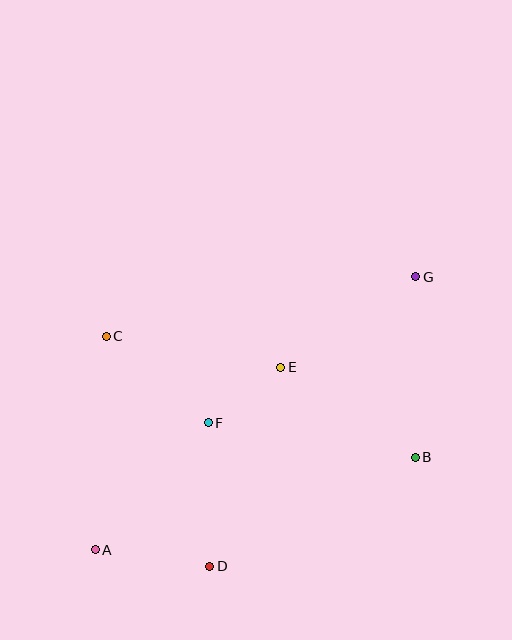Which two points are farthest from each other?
Points A and G are farthest from each other.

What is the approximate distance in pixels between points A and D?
The distance between A and D is approximately 115 pixels.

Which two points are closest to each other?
Points E and F are closest to each other.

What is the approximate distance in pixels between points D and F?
The distance between D and F is approximately 143 pixels.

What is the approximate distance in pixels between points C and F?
The distance between C and F is approximately 134 pixels.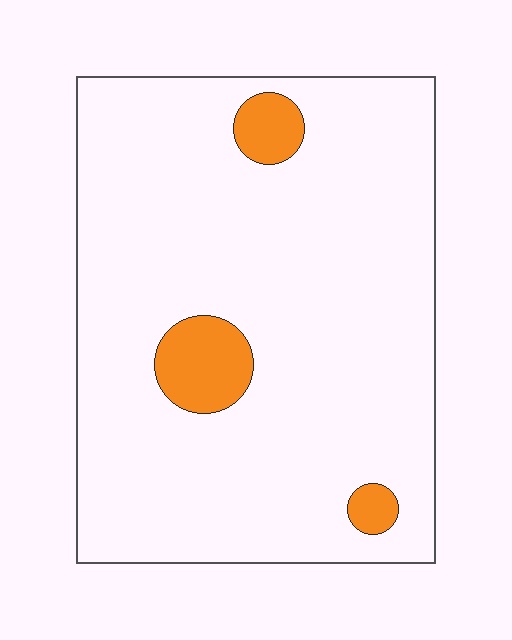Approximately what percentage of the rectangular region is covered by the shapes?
Approximately 10%.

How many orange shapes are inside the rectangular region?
3.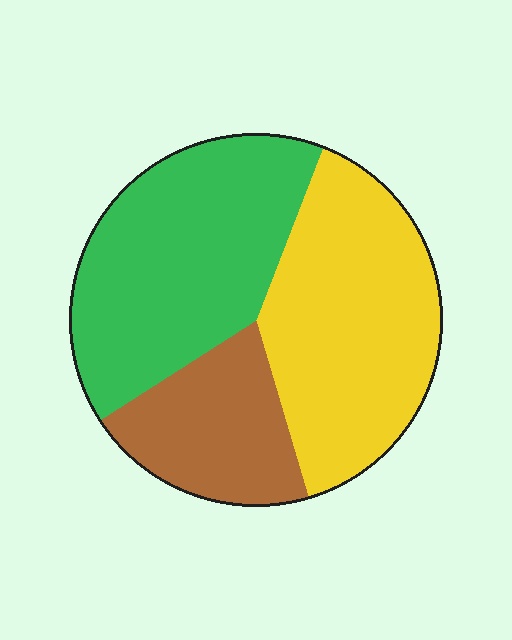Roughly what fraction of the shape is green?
Green covers 40% of the shape.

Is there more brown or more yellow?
Yellow.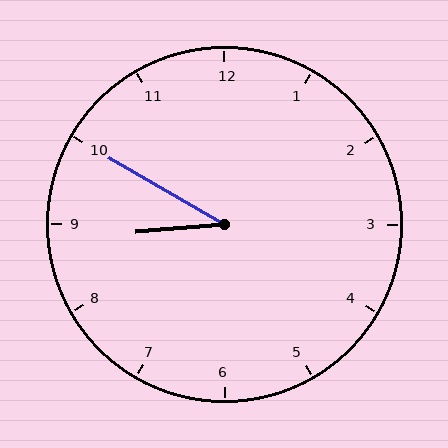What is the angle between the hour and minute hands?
Approximately 35 degrees.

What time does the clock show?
8:50.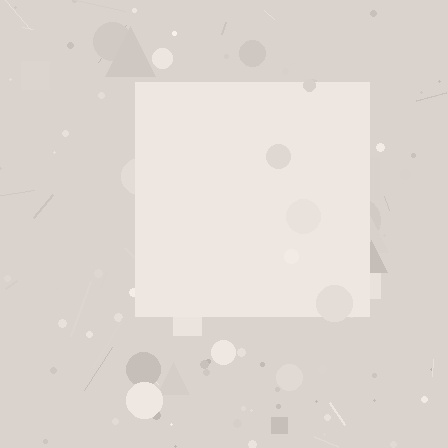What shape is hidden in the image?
A square is hidden in the image.